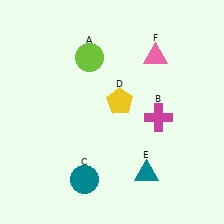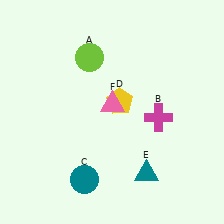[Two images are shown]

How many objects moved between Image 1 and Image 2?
1 object moved between the two images.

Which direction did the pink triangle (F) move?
The pink triangle (F) moved down.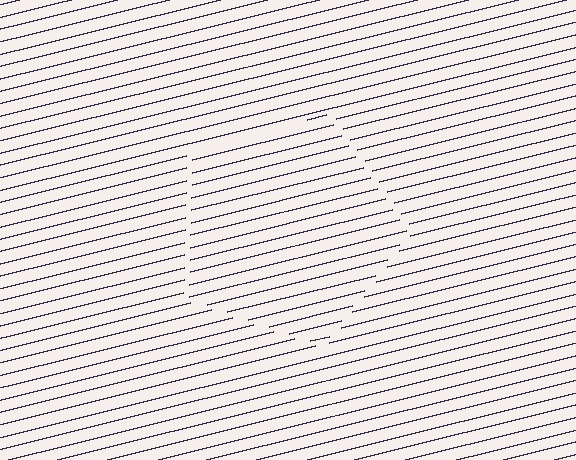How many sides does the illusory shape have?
5 sides — the line-ends trace a pentagon.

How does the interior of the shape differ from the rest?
The interior of the shape contains the same grating, shifted by half a period — the contour is defined by the phase discontinuity where line-ends from the inner and outer gratings abut.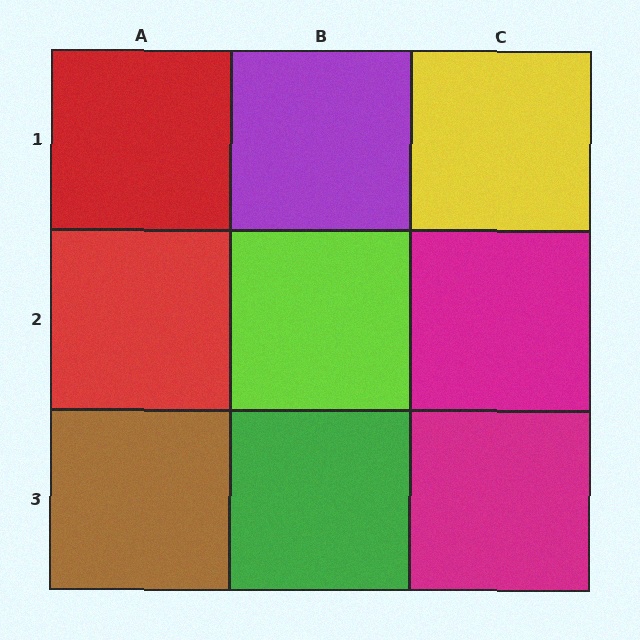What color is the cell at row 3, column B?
Green.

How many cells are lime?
1 cell is lime.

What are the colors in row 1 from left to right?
Red, purple, yellow.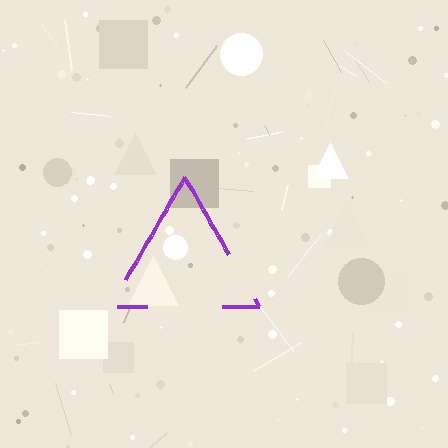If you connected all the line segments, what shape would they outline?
They would outline a triangle.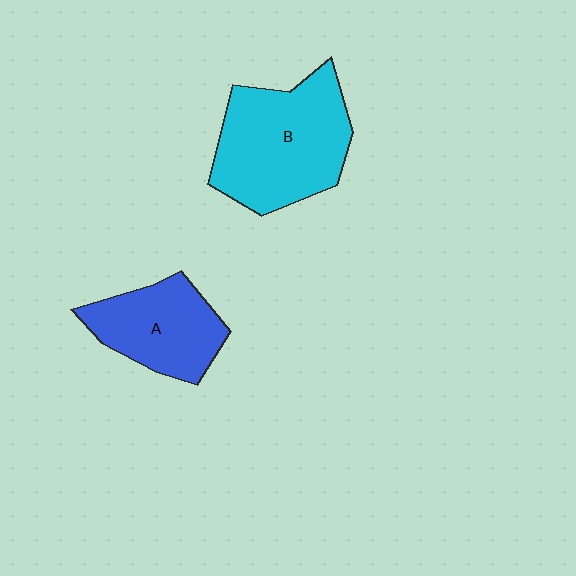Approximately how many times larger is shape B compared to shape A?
Approximately 1.5 times.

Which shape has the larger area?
Shape B (cyan).